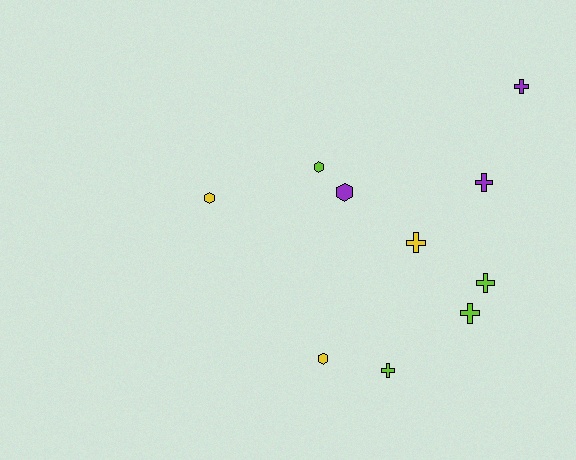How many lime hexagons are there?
There is 1 lime hexagon.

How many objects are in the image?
There are 10 objects.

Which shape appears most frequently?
Cross, with 6 objects.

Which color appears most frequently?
Lime, with 4 objects.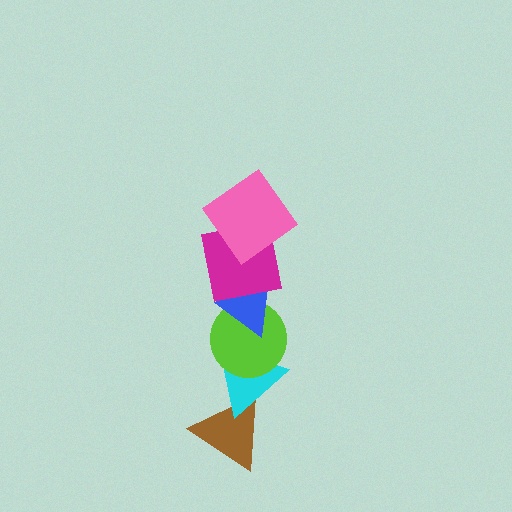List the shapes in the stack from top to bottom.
From top to bottom: the pink diamond, the magenta square, the blue triangle, the lime circle, the cyan triangle, the brown triangle.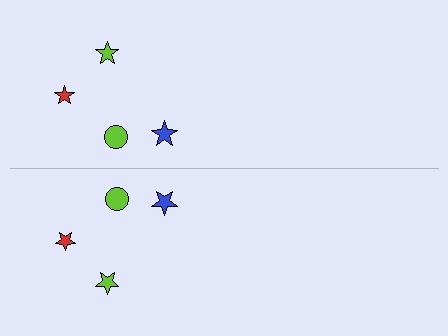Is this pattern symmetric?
Yes, this pattern has bilateral (reflection) symmetry.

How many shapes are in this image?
There are 8 shapes in this image.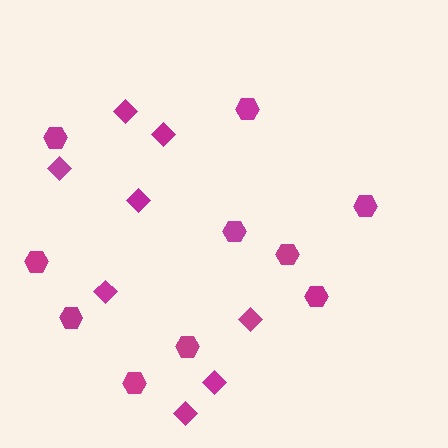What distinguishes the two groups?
There are 2 groups: one group of diamonds (8) and one group of hexagons (10).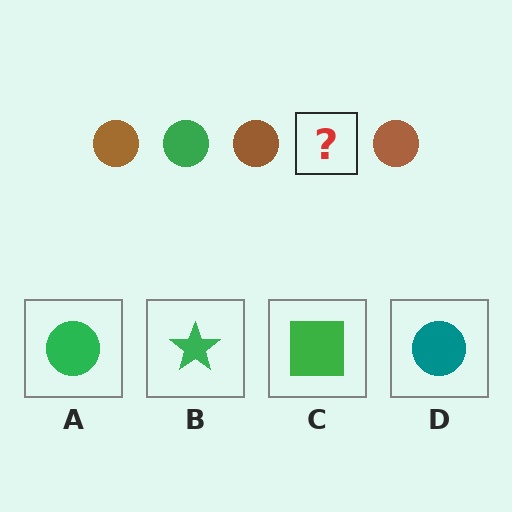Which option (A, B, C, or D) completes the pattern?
A.